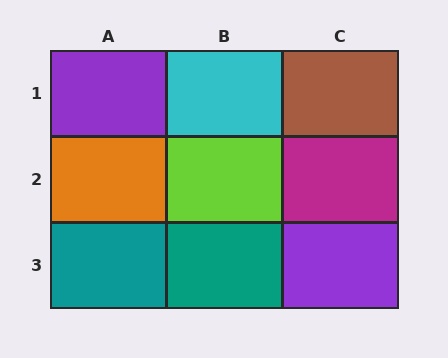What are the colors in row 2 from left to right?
Orange, lime, magenta.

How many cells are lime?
1 cell is lime.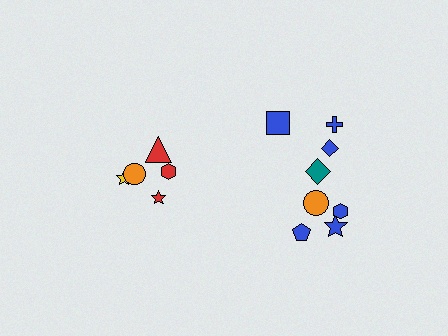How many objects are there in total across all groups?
There are 13 objects.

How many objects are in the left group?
There are 5 objects.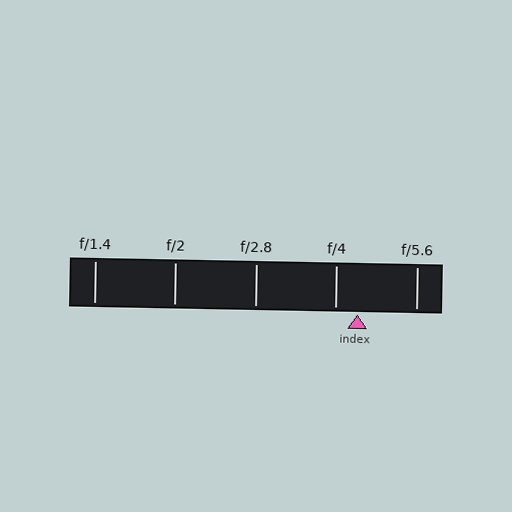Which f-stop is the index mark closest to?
The index mark is closest to f/4.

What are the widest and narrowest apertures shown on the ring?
The widest aperture shown is f/1.4 and the narrowest is f/5.6.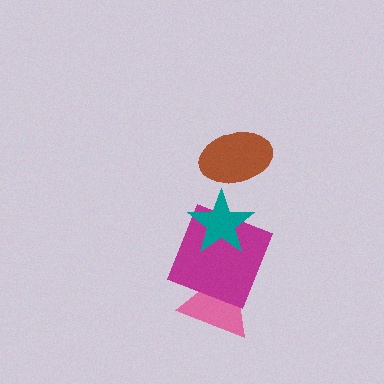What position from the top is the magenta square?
The magenta square is 3rd from the top.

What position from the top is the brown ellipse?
The brown ellipse is 1st from the top.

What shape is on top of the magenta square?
The teal star is on top of the magenta square.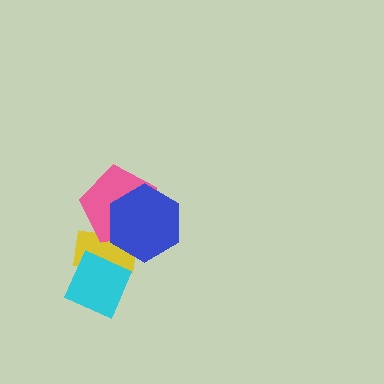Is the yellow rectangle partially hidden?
Yes, it is partially covered by another shape.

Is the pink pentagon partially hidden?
Yes, it is partially covered by another shape.